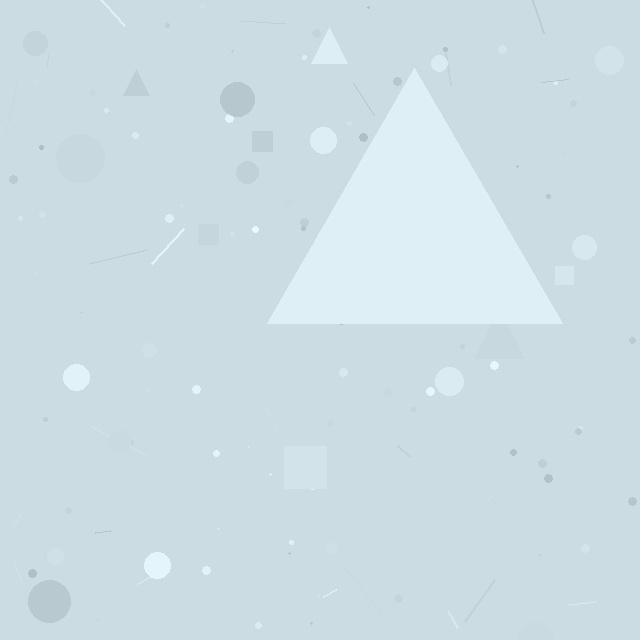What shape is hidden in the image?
A triangle is hidden in the image.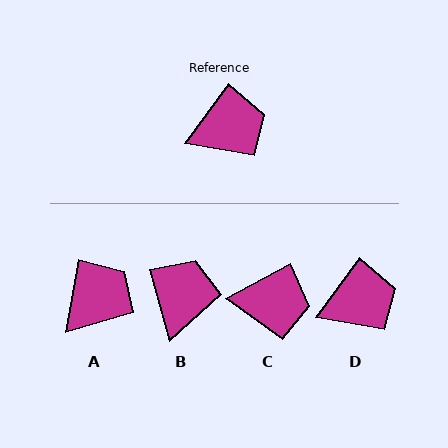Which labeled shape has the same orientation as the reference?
D.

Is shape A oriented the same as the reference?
No, it is off by about 26 degrees.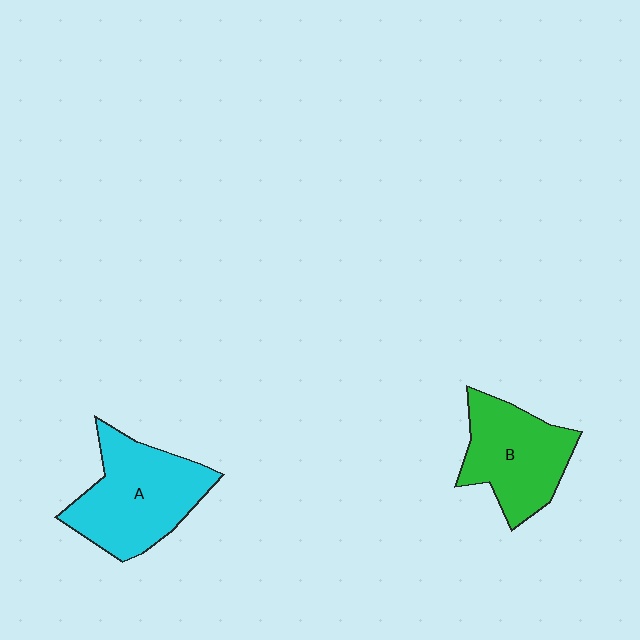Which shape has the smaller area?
Shape B (green).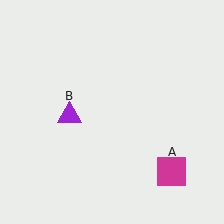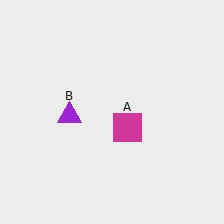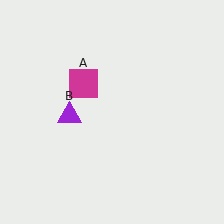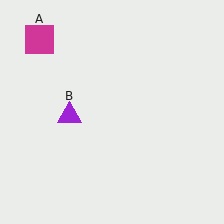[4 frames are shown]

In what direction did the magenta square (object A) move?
The magenta square (object A) moved up and to the left.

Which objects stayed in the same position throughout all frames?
Purple triangle (object B) remained stationary.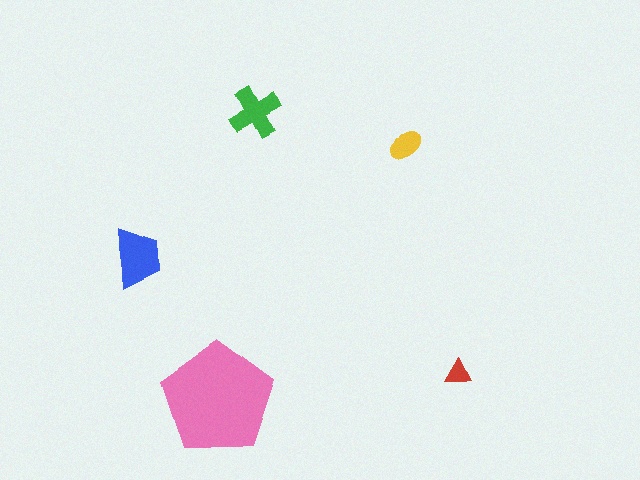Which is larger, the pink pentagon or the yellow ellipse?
The pink pentagon.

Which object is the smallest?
The red triangle.